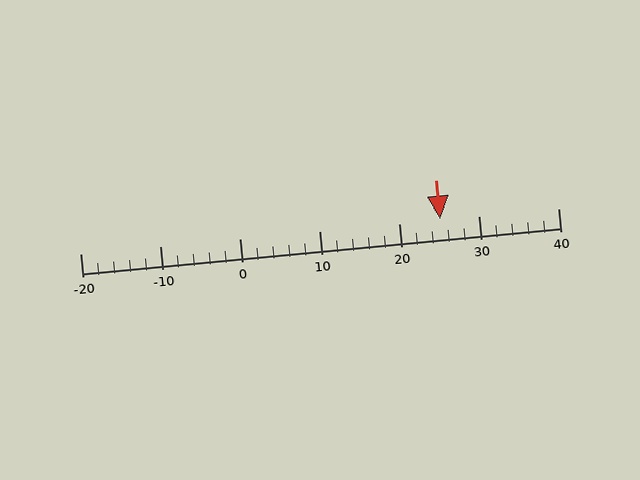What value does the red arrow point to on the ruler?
The red arrow points to approximately 25.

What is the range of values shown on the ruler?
The ruler shows values from -20 to 40.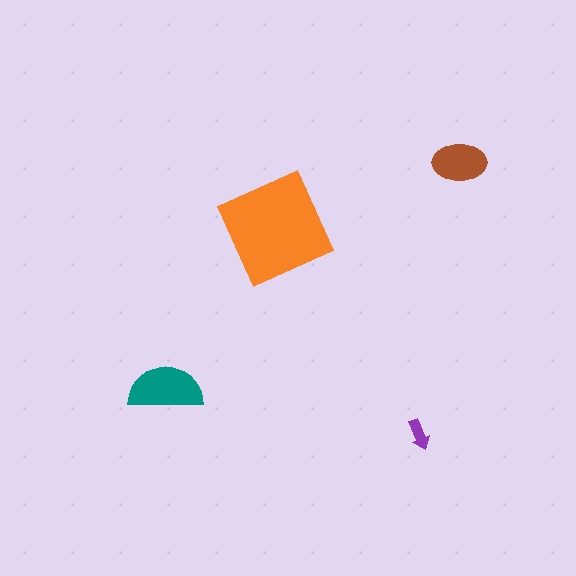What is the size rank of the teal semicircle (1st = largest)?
2nd.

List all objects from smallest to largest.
The purple arrow, the brown ellipse, the teal semicircle, the orange square.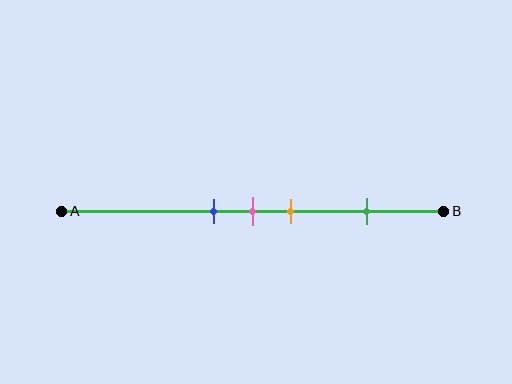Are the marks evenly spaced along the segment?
No, the marks are not evenly spaced.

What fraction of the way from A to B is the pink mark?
The pink mark is approximately 50% (0.5) of the way from A to B.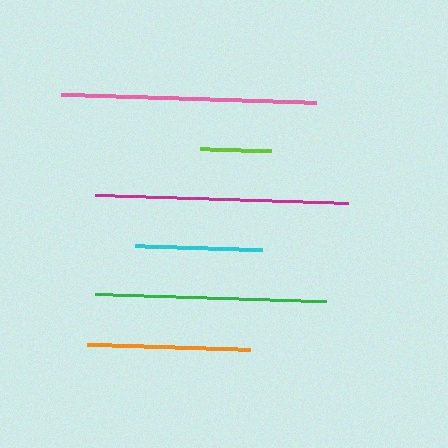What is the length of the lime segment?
The lime segment is approximately 71 pixels long.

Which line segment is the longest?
The pink line is the longest at approximately 254 pixels.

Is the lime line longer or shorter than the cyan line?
The cyan line is longer than the lime line.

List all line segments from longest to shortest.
From longest to shortest: pink, magenta, green, orange, cyan, lime.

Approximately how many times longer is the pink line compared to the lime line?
The pink line is approximately 3.6 times the length of the lime line.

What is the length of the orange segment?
The orange segment is approximately 163 pixels long.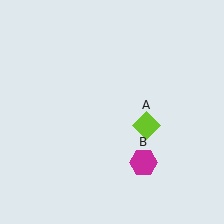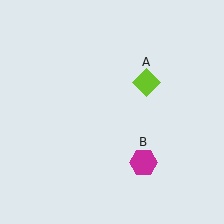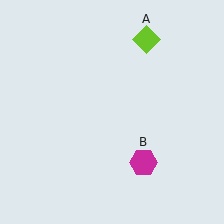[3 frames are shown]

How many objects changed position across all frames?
1 object changed position: lime diamond (object A).